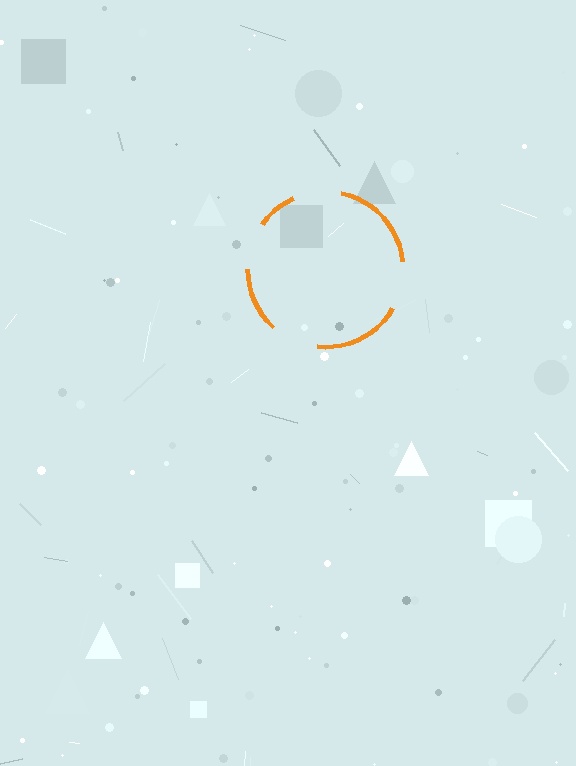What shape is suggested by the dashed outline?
The dashed outline suggests a circle.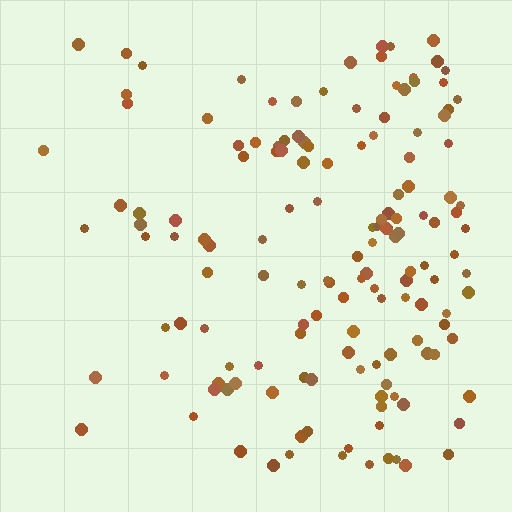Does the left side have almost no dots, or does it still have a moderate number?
Still a moderate number, just noticeably fewer than the right.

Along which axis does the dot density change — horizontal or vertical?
Horizontal.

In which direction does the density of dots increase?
From left to right, with the right side densest.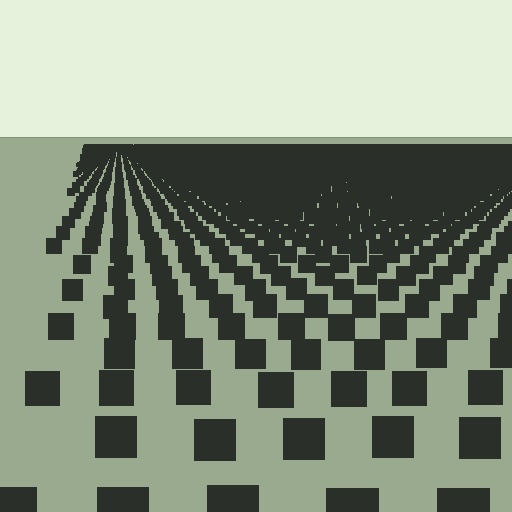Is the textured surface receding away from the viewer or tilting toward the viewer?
The surface is receding away from the viewer. Texture elements get smaller and denser toward the top.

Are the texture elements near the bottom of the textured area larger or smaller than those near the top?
Larger. Near the bottom, elements are closer to the viewer and appear at a bigger on-screen size.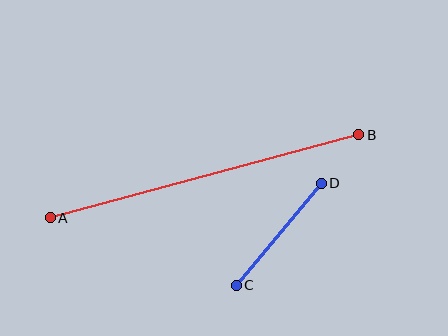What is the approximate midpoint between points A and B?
The midpoint is at approximately (204, 176) pixels.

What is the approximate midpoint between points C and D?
The midpoint is at approximately (279, 234) pixels.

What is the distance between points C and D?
The distance is approximately 132 pixels.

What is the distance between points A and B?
The distance is approximately 320 pixels.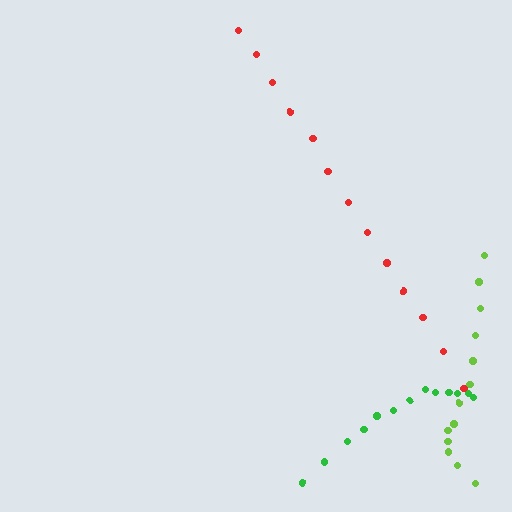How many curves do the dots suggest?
There are 3 distinct paths.